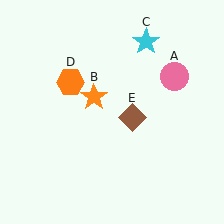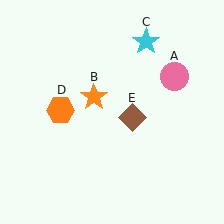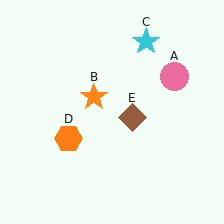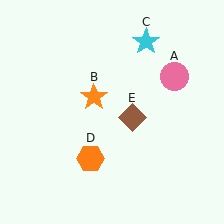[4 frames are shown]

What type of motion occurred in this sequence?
The orange hexagon (object D) rotated counterclockwise around the center of the scene.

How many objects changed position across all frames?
1 object changed position: orange hexagon (object D).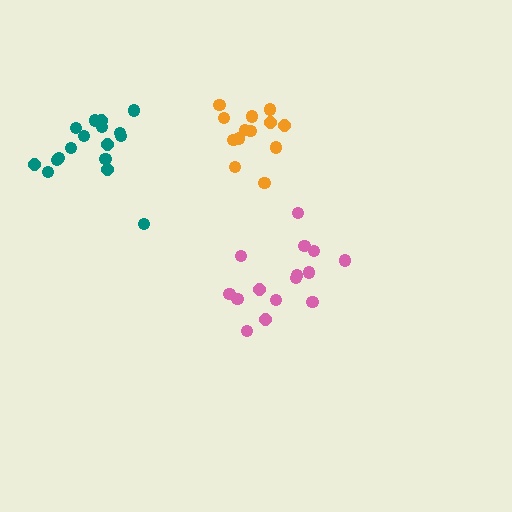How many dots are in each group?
Group 1: 15 dots, Group 2: 13 dots, Group 3: 17 dots (45 total).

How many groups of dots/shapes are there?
There are 3 groups.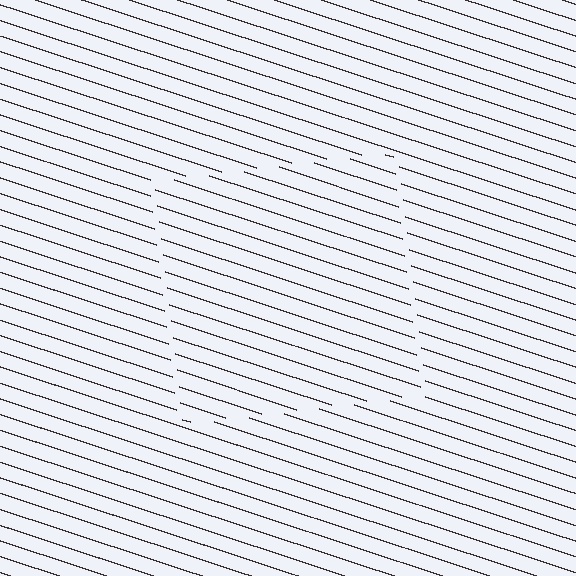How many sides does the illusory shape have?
4 sides — the line-ends trace a square.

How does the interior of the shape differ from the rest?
The interior of the shape contains the same grating, shifted by half a period — the contour is defined by the phase discontinuity where line-ends from the inner and outer gratings abut.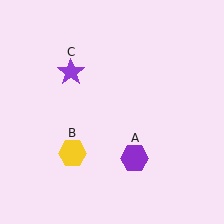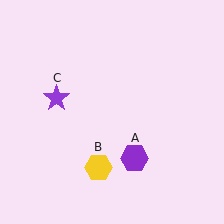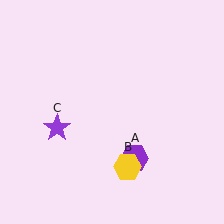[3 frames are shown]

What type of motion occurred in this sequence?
The yellow hexagon (object B), purple star (object C) rotated counterclockwise around the center of the scene.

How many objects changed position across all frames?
2 objects changed position: yellow hexagon (object B), purple star (object C).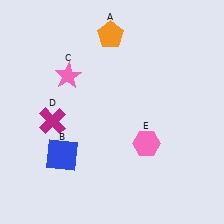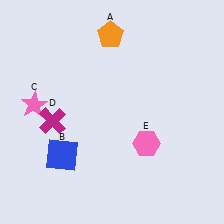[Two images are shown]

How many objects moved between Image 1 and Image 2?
1 object moved between the two images.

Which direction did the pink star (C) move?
The pink star (C) moved left.